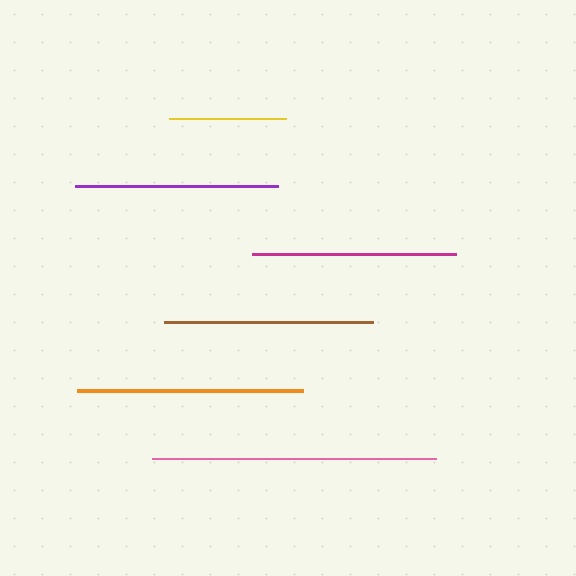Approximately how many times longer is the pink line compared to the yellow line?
The pink line is approximately 2.4 times the length of the yellow line.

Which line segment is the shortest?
The yellow line is the shortest at approximately 117 pixels.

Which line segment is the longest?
The pink line is the longest at approximately 284 pixels.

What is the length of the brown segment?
The brown segment is approximately 209 pixels long.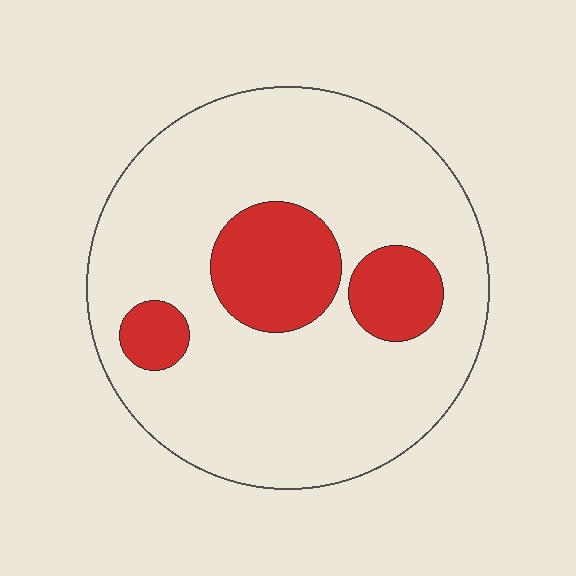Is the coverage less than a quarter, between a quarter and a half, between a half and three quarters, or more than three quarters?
Less than a quarter.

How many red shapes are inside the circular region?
3.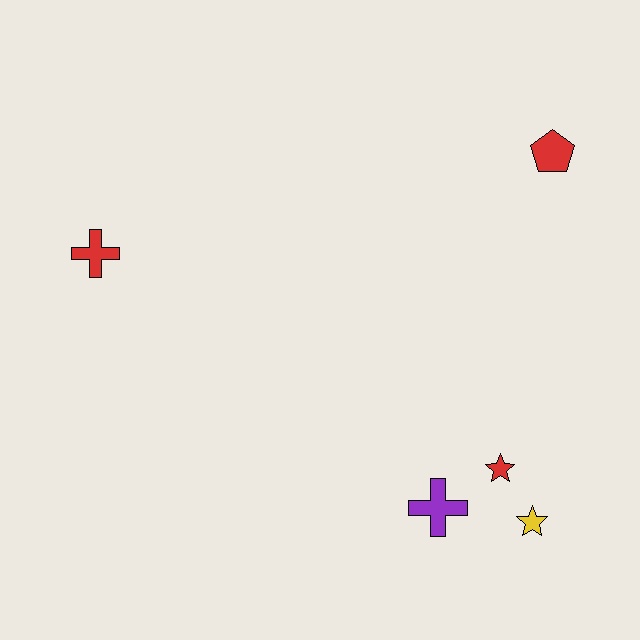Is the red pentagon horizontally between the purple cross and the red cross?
No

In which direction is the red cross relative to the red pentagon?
The red cross is to the left of the red pentagon.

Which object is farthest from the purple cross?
The red cross is farthest from the purple cross.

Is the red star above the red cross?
No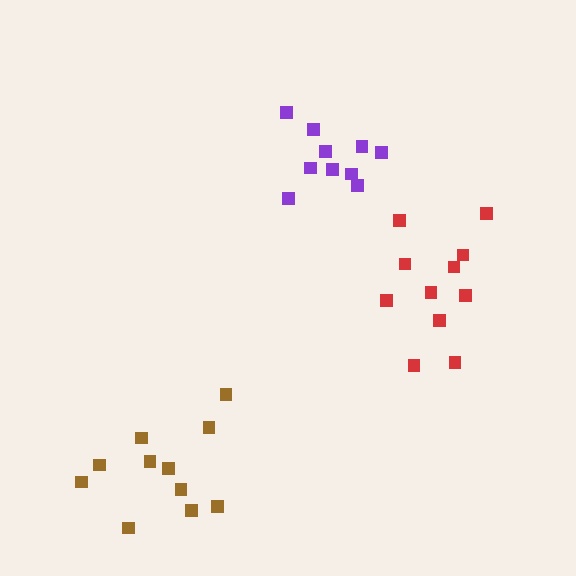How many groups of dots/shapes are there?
There are 3 groups.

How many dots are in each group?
Group 1: 11 dots, Group 2: 11 dots, Group 3: 10 dots (32 total).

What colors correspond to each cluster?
The clusters are colored: brown, red, purple.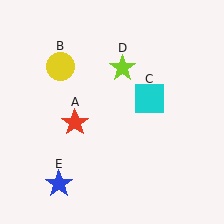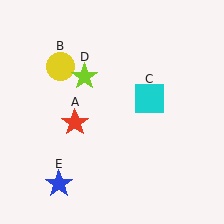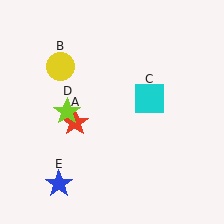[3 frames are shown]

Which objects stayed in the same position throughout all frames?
Red star (object A) and yellow circle (object B) and cyan square (object C) and blue star (object E) remained stationary.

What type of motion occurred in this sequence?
The lime star (object D) rotated counterclockwise around the center of the scene.